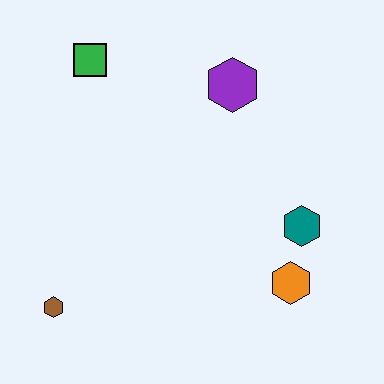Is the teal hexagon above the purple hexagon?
No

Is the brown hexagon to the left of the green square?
Yes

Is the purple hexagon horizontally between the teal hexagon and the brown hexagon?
Yes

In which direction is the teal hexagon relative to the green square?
The teal hexagon is to the right of the green square.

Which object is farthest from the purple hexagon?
The brown hexagon is farthest from the purple hexagon.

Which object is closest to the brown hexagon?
The orange hexagon is closest to the brown hexagon.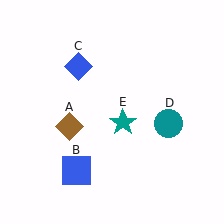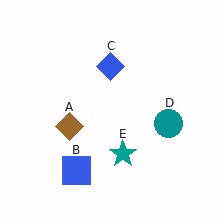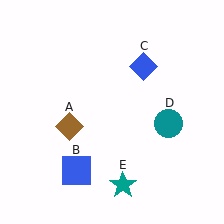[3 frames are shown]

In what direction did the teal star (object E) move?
The teal star (object E) moved down.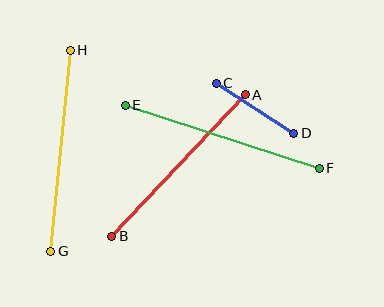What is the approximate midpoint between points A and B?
The midpoint is at approximately (178, 166) pixels.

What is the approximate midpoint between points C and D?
The midpoint is at approximately (255, 108) pixels.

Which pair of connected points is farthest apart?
Points E and F are farthest apart.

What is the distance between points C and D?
The distance is approximately 92 pixels.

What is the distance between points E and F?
The distance is approximately 204 pixels.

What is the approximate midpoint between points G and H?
The midpoint is at approximately (60, 151) pixels.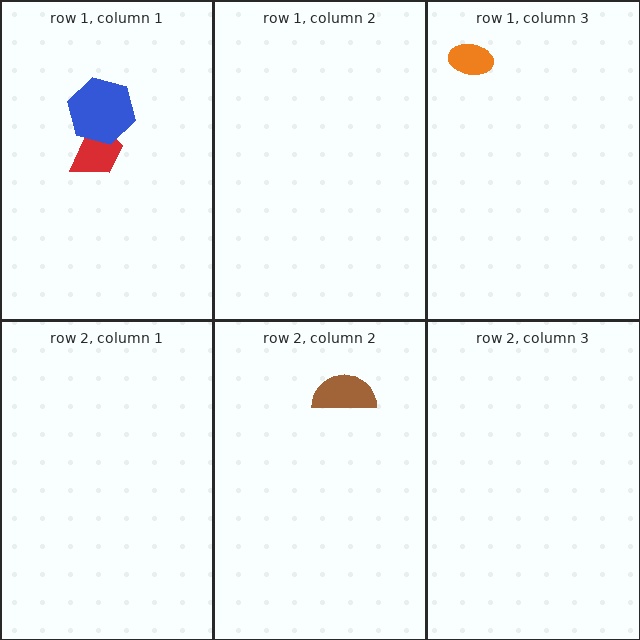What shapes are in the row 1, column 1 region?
The red trapezoid, the blue hexagon.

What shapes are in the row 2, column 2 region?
The brown semicircle.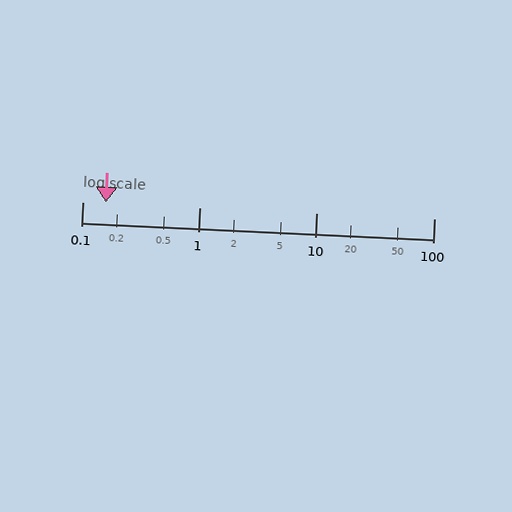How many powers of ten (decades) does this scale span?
The scale spans 3 decades, from 0.1 to 100.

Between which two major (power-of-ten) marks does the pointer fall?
The pointer is between 0.1 and 1.